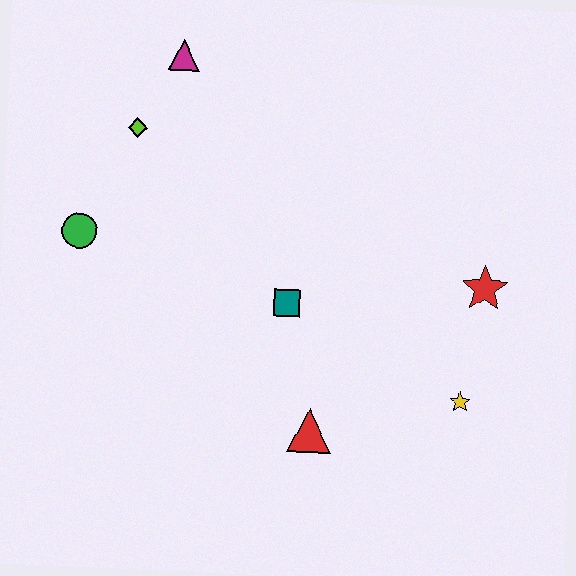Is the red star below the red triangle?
No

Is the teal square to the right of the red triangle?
No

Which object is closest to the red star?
The yellow star is closest to the red star.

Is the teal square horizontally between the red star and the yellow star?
No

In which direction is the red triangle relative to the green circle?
The red triangle is to the right of the green circle.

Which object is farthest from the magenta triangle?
The yellow star is farthest from the magenta triangle.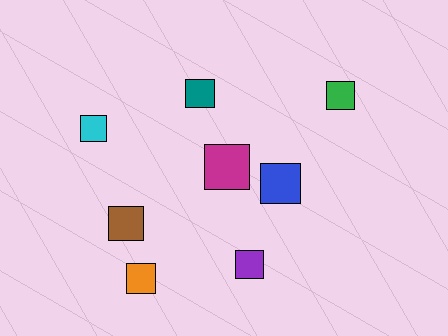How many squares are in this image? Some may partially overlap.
There are 8 squares.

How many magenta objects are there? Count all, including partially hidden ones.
There is 1 magenta object.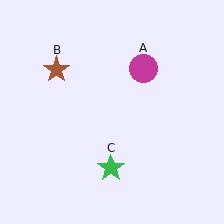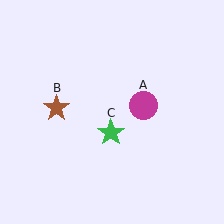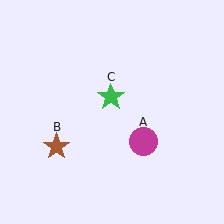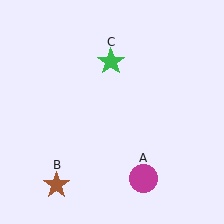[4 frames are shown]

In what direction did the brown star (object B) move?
The brown star (object B) moved down.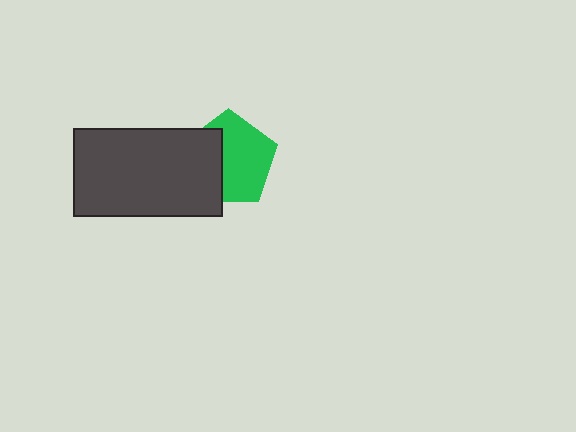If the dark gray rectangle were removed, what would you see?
You would see the complete green pentagon.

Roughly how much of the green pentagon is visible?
About half of it is visible (roughly 60%).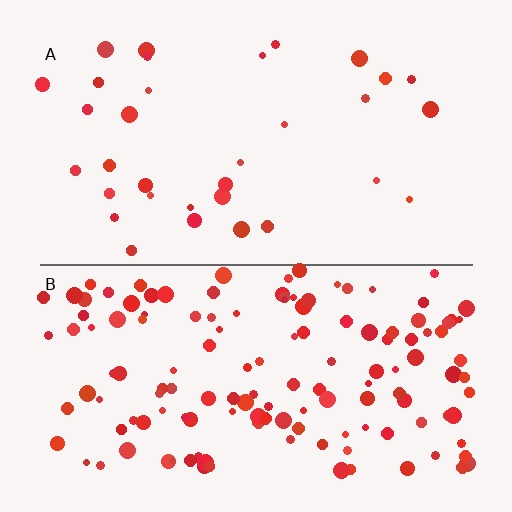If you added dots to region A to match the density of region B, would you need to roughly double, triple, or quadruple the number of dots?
Approximately quadruple.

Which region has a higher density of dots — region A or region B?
B (the bottom).